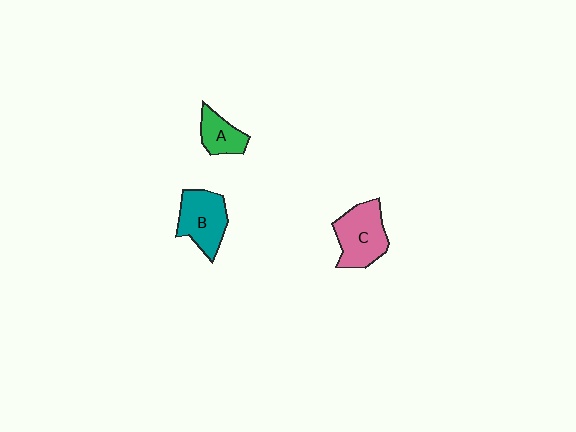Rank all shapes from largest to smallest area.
From largest to smallest: C (pink), B (teal), A (green).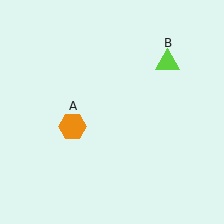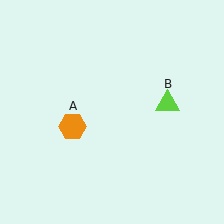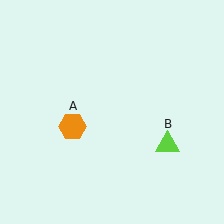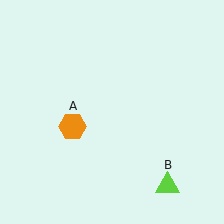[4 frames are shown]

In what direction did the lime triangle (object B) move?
The lime triangle (object B) moved down.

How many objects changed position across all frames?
1 object changed position: lime triangle (object B).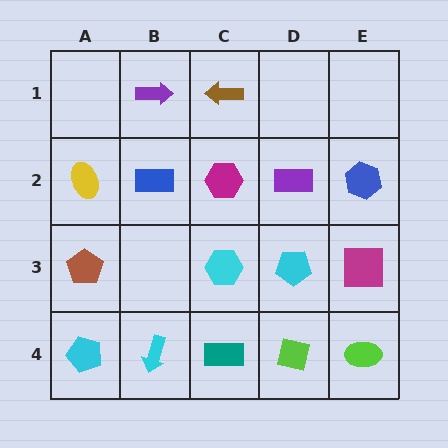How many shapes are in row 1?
2 shapes.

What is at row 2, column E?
A blue hexagon.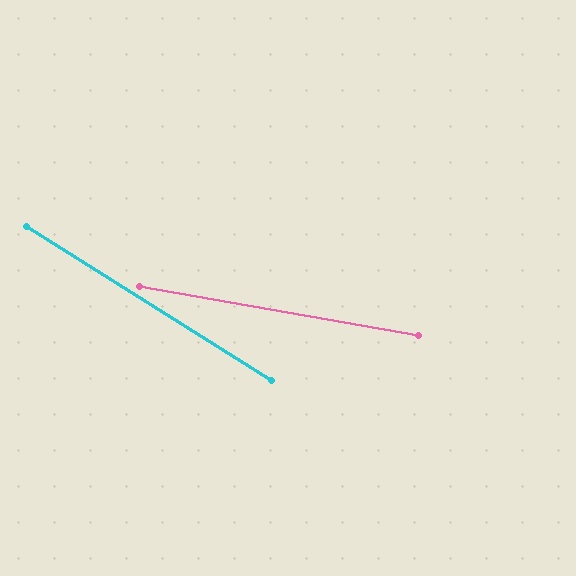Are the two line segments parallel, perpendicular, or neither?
Neither parallel nor perpendicular — they differ by about 22°.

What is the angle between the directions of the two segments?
Approximately 22 degrees.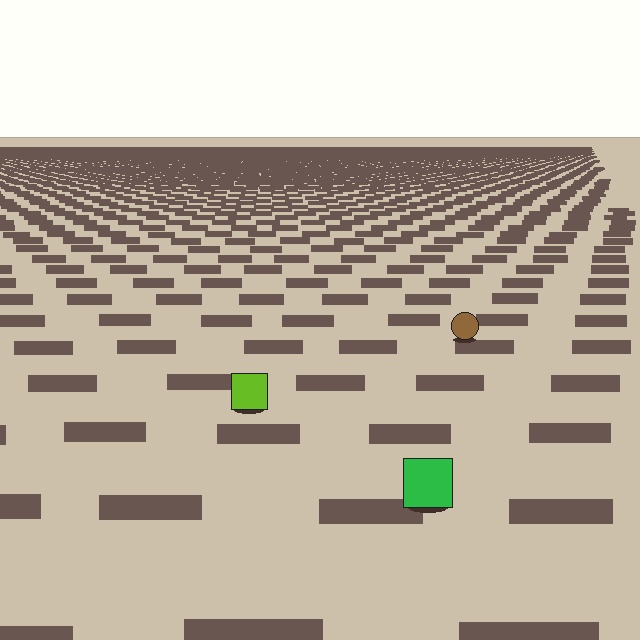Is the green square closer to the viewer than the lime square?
Yes. The green square is closer — you can tell from the texture gradient: the ground texture is coarser near it.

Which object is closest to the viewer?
The green square is closest. The texture marks near it are larger and more spread out.